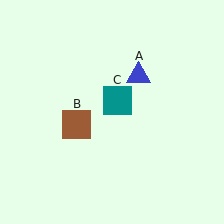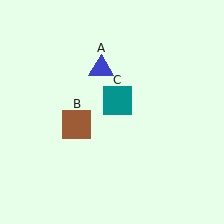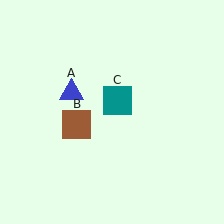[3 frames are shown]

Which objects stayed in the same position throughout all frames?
Brown square (object B) and teal square (object C) remained stationary.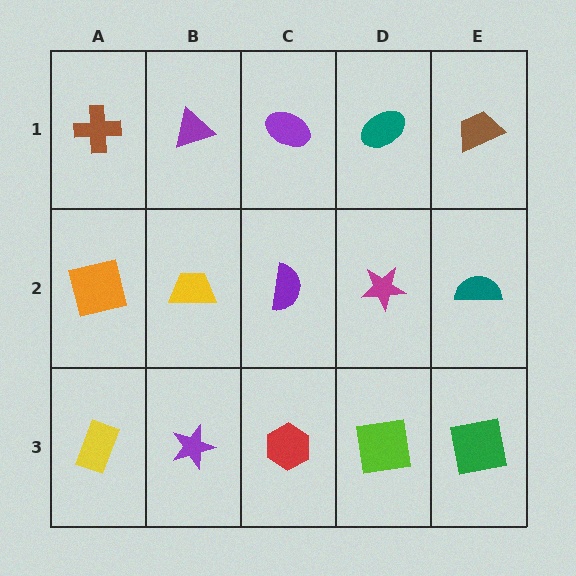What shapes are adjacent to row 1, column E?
A teal semicircle (row 2, column E), a teal ellipse (row 1, column D).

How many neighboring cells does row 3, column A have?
2.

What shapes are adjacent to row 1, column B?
A yellow trapezoid (row 2, column B), a brown cross (row 1, column A), a purple ellipse (row 1, column C).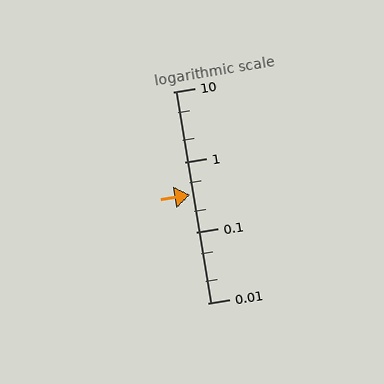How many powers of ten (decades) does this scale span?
The scale spans 3 decades, from 0.01 to 10.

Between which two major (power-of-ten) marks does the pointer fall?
The pointer is between 0.1 and 1.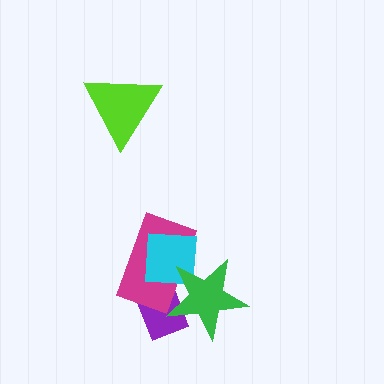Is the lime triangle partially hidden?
No, no other shape covers it.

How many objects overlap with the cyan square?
3 objects overlap with the cyan square.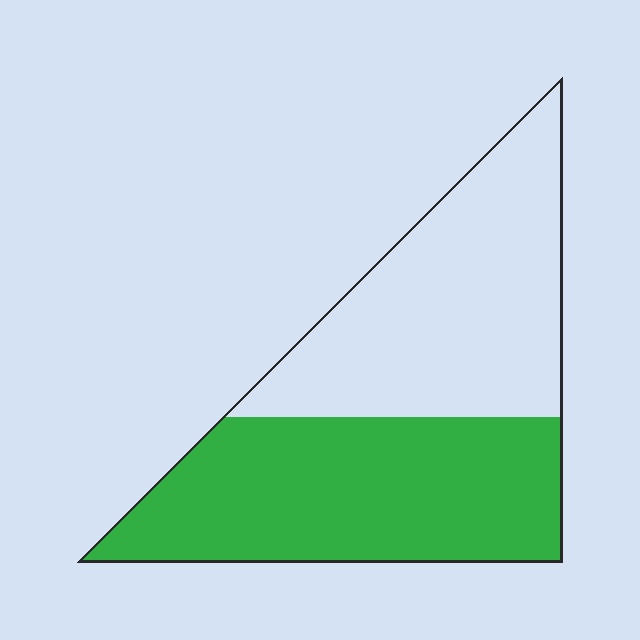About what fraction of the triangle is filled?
About one half (1/2).